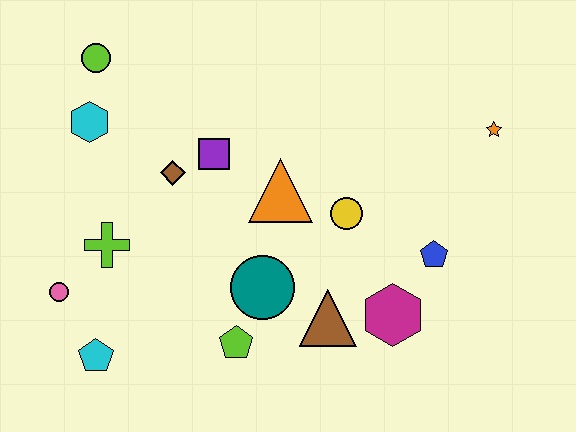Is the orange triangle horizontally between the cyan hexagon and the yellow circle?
Yes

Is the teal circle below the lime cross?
Yes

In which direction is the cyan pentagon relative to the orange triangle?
The cyan pentagon is to the left of the orange triangle.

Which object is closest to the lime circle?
The cyan hexagon is closest to the lime circle.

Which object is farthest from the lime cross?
The orange star is farthest from the lime cross.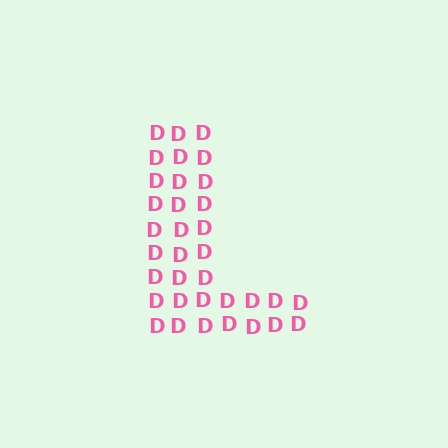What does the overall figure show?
The overall figure shows the letter L.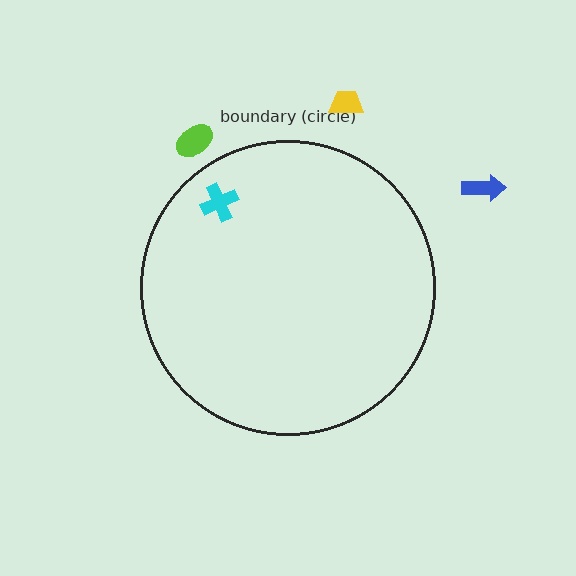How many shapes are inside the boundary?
1 inside, 3 outside.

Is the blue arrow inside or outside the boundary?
Outside.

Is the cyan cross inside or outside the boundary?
Inside.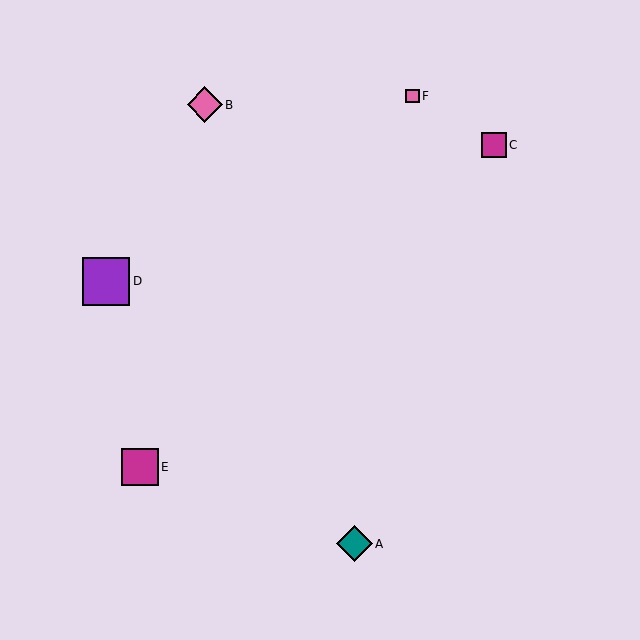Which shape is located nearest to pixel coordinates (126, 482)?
The magenta square (labeled E) at (140, 467) is nearest to that location.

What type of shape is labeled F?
Shape F is a pink square.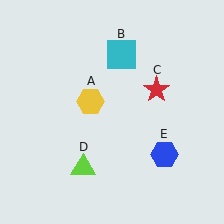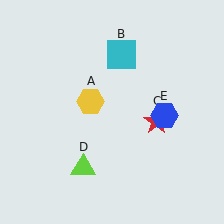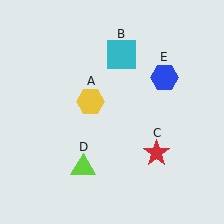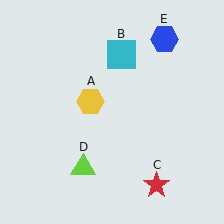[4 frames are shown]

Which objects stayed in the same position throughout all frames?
Yellow hexagon (object A) and cyan square (object B) and lime triangle (object D) remained stationary.